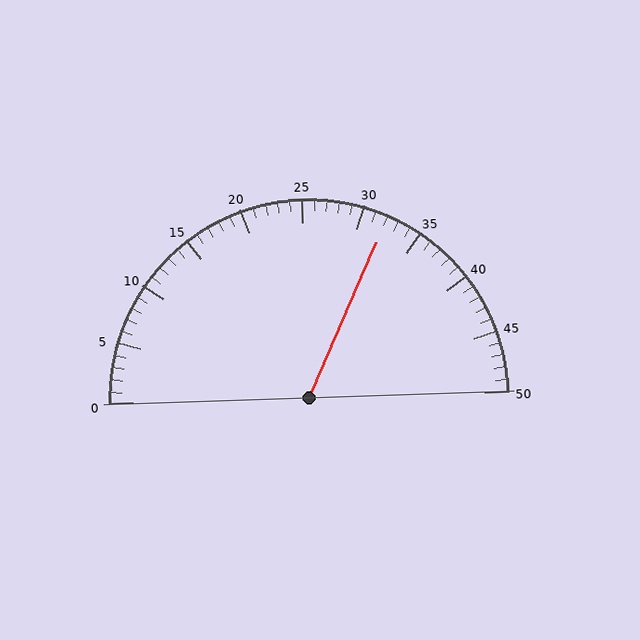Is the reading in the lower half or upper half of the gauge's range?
The reading is in the upper half of the range (0 to 50).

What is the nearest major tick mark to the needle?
The nearest major tick mark is 30.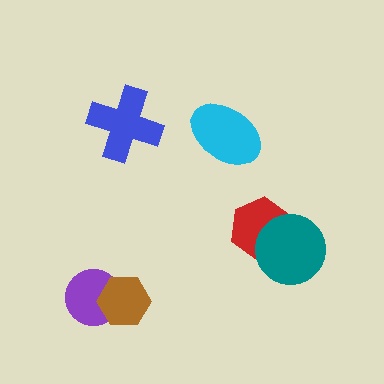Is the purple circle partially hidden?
Yes, it is partially covered by another shape.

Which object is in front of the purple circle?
The brown hexagon is in front of the purple circle.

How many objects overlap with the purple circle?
1 object overlaps with the purple circle.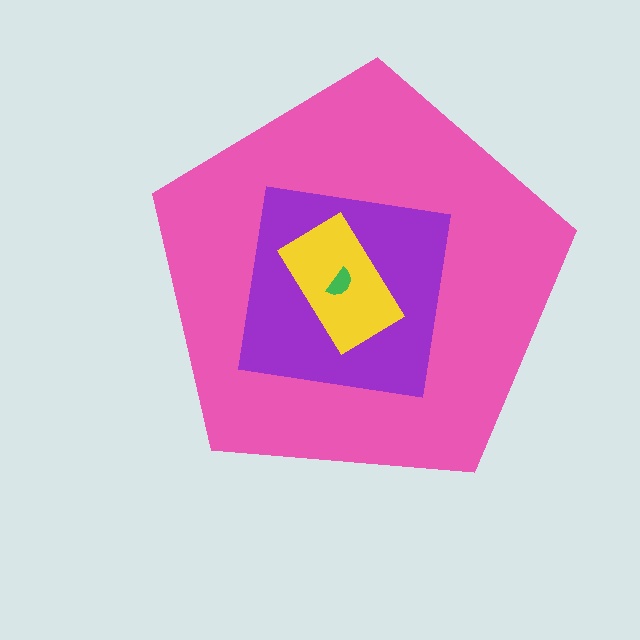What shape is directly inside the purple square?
The yellow rectangle.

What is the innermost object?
The green semicircle.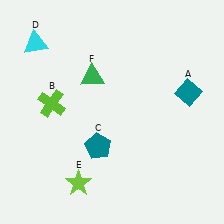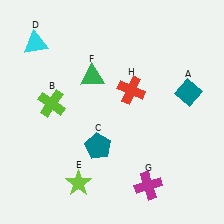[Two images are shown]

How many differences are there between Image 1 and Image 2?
There are 2 differences between the two images.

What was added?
A magenta cross (G), a red cross (H) were added in Image 2.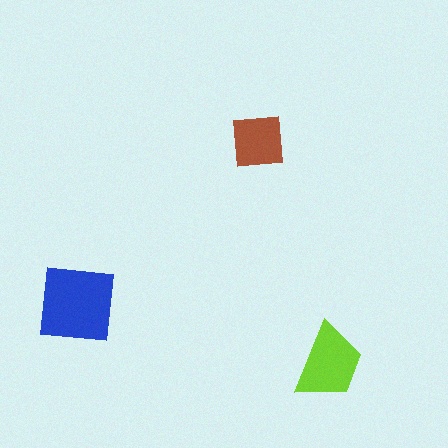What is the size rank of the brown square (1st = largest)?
3rd.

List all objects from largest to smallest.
The blue square, the lime trapezoid, the brown square.